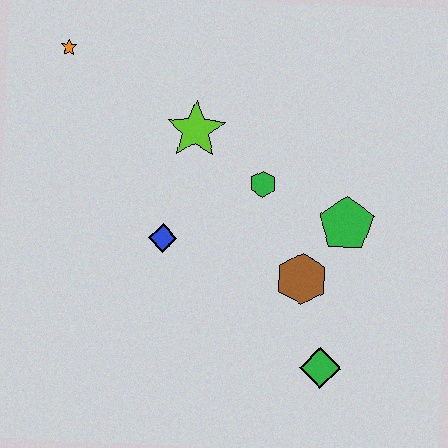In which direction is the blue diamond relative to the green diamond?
The blue diamond is to the left of the green diamond.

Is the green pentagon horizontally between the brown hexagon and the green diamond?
No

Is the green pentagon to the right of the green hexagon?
Yes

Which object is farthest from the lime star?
The green diamond is farthest from the lime star.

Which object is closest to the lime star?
The green hexagon is closest to the lime star.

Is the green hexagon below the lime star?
Yes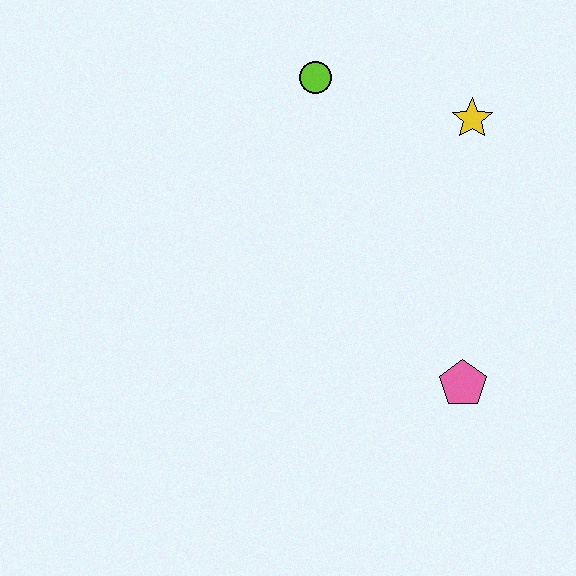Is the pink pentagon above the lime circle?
No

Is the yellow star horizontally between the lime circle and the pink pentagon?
No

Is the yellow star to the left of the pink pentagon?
No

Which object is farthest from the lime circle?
The pink pentagon is farthest from the lime circle.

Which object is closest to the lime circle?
The yellow star is closest to the lime circle.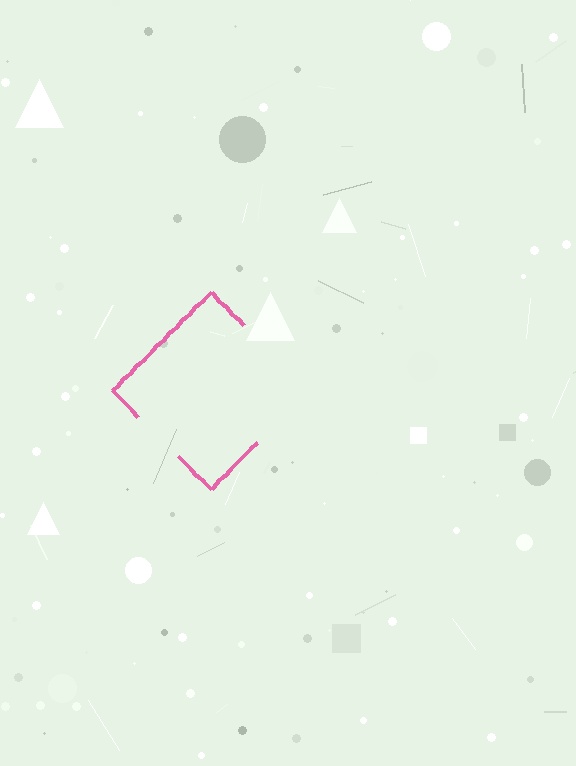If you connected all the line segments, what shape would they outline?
They would outline a diamond.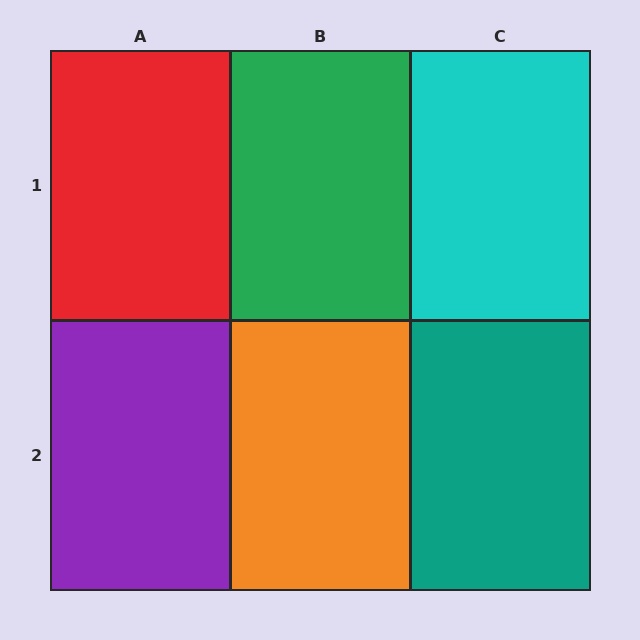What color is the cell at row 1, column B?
Green.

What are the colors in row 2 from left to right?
Purple, orange, teal.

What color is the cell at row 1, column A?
Red.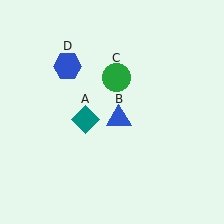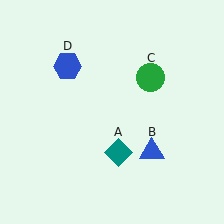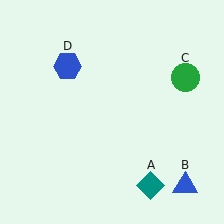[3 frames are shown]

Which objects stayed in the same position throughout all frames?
Blue hexagon (object D) remained stationary.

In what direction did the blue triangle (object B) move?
The blue triangle (object B) moved down and to the right.